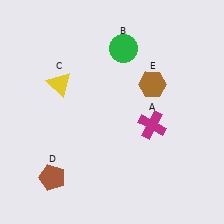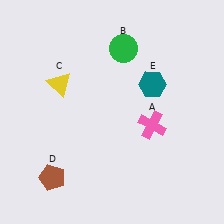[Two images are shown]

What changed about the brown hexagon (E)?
In Image 1, E is brown. In Image 2, it changed to teal.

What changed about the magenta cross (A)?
In Image 1, A is magenta. In Image 2, it changed to pink.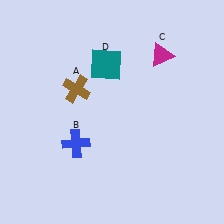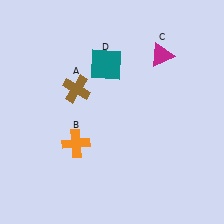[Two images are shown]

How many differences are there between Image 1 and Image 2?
There is 1 difference between the two images.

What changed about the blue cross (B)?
In Image 1, B is blue. In Image 2, it changed to orange.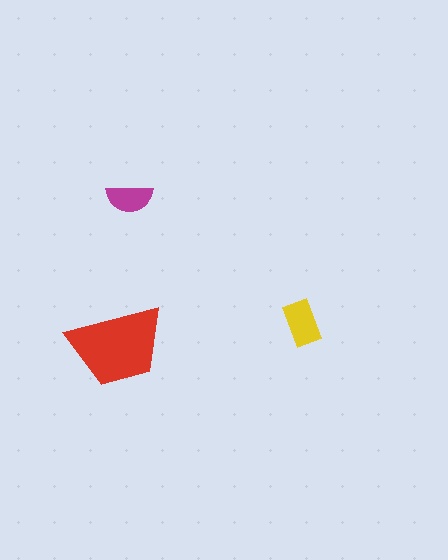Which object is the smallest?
The magenta semicircle.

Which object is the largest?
The red trapezoid.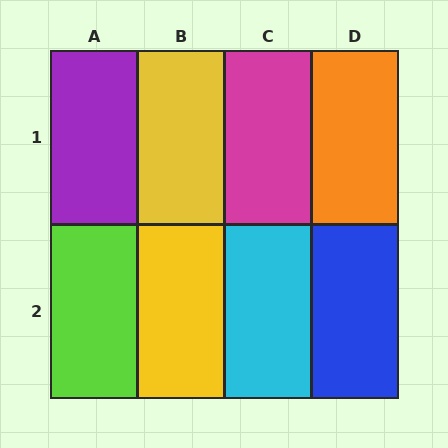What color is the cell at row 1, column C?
Magenta.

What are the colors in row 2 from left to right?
Lime, yellow, cyan, blue.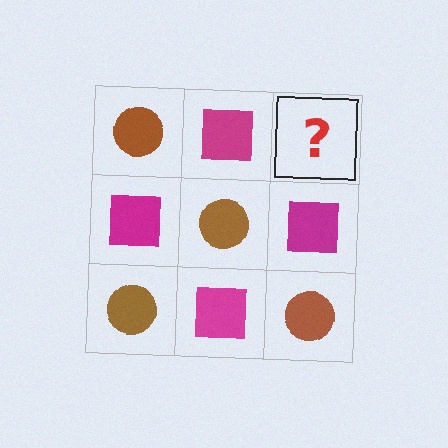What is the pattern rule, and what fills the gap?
The rule is that it alternates brown circle and magenta square in a checkerboard pattern. The gap should be filled with a brown circle.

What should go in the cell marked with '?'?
The missing cell should contain a brown circle.